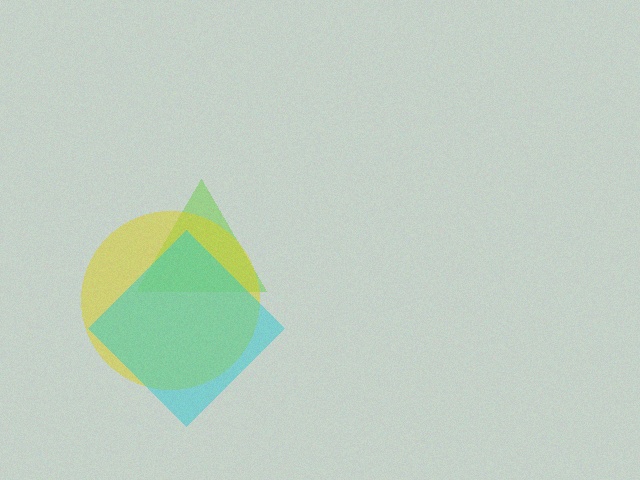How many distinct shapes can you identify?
There are 3 distinct shapes: a lime triangle, a yellow circle, a cyan diamond.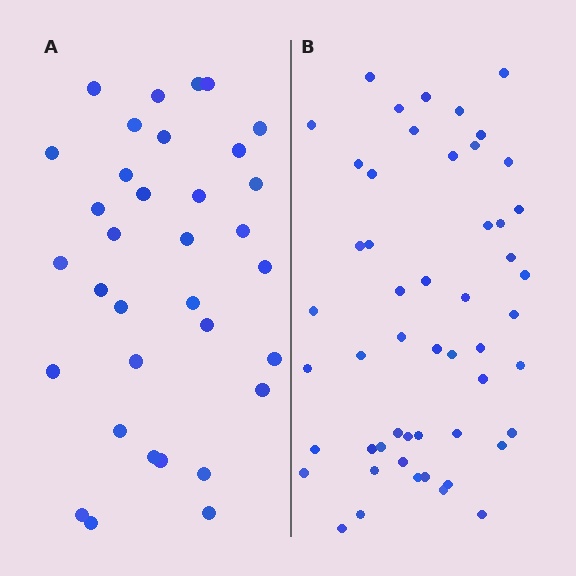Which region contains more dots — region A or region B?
Region B (the right region) has more dots.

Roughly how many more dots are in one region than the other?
Region B has approximately 20 more dots than region A.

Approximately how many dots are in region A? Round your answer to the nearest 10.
About 30 dots. (The exact count is 34, which rounds to 30.)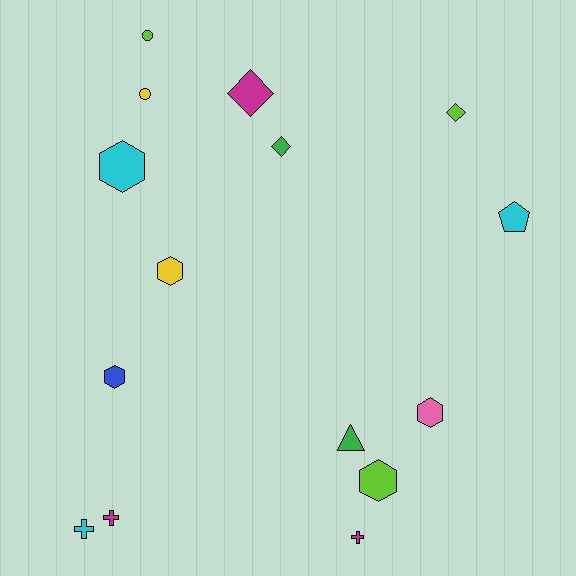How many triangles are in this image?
There is 1 triangle.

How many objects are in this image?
There are 15 objects.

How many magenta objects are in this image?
There are 3 magenta objects.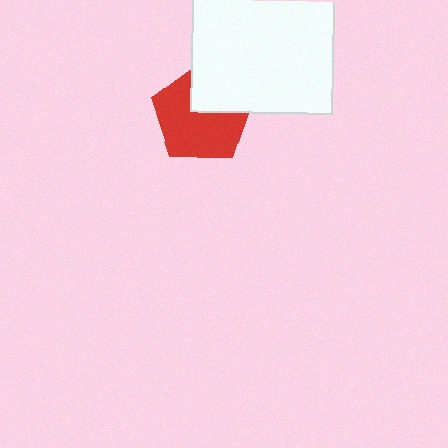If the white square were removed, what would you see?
You would see the complete red pentagon.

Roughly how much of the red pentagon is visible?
Most of it is visible (roughly 66%).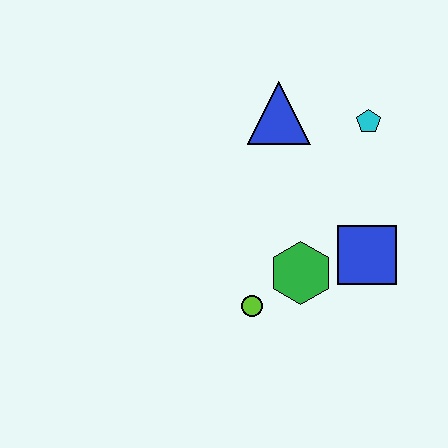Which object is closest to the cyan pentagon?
The blue triangle is closest to the cyan pentagon.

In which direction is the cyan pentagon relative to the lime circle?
The cyan pentagon is above the lime circle.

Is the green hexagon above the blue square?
No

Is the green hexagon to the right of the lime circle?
Yes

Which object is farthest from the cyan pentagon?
The lime circle is farthest from the cyan pentagon.